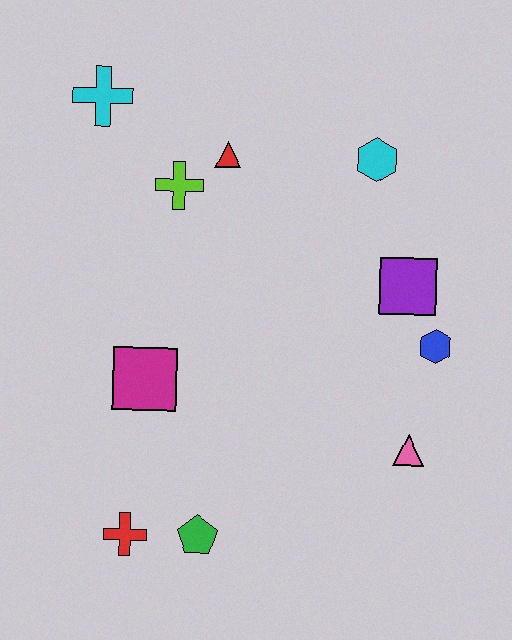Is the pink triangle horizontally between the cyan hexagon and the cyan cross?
No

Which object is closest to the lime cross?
The red triangle is closest to the lime cross.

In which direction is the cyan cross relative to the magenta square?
The cyan cross is above the magenta square.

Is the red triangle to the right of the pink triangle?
No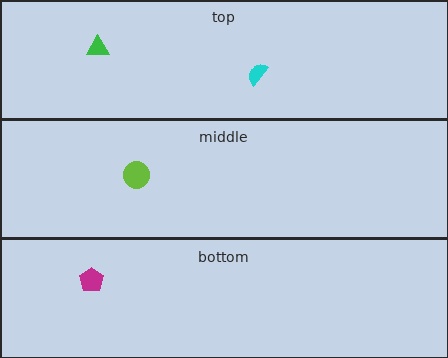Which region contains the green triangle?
The top region.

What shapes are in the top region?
The green triangle, the cyan semicircle.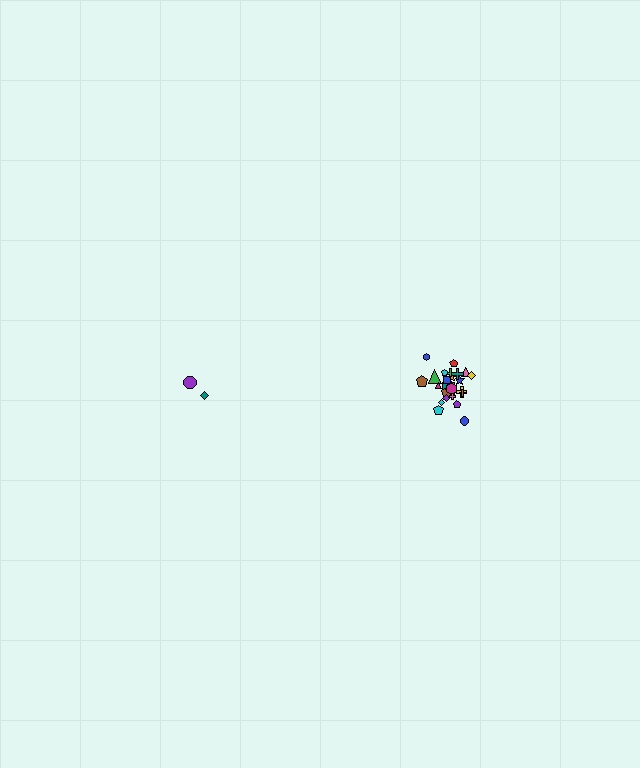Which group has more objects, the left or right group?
The right group.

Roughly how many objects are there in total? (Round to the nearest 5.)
Roughly 30 objects in total.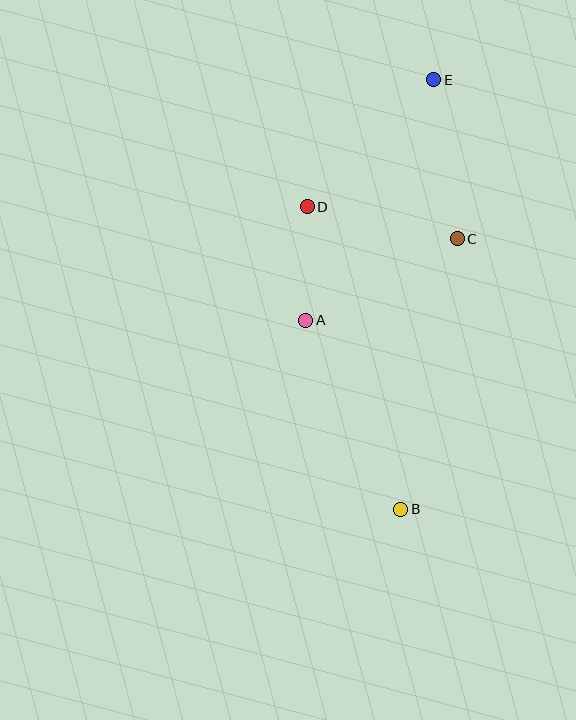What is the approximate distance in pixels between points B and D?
The distance between B and D is approximately 316 pixels.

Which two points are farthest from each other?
Points B and E are farthest from each other.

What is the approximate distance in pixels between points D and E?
The distance between D and E is approximately 179 pixels.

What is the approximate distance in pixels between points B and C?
The distance between B and C is approximately 276 pixels.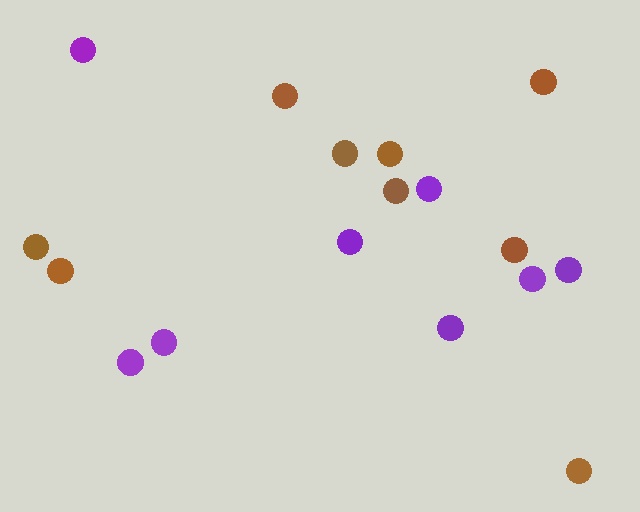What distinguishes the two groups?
There are 2 groups: one group of purple circles (8) and one group of brown circles (9).